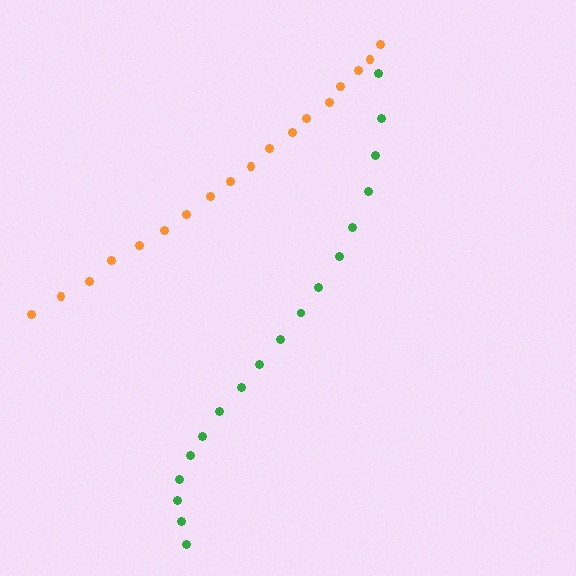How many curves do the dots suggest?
There are 2 distinct paths.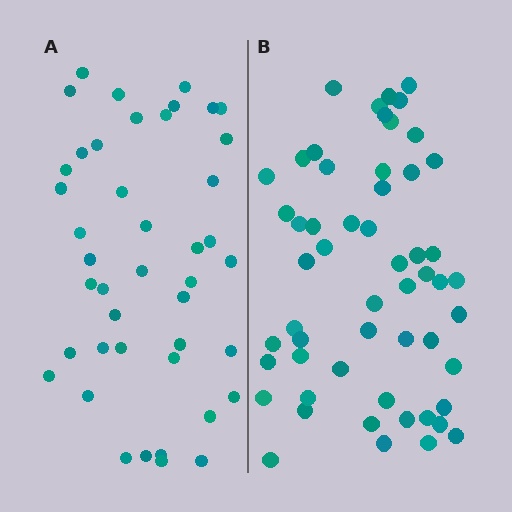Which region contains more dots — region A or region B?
Region B (the right region) has more dots.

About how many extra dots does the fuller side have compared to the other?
Region B has roughly 12 or so more dots than region A.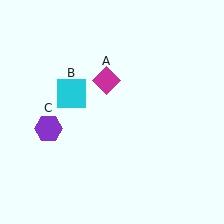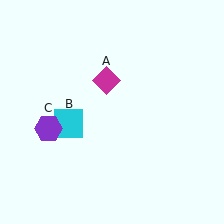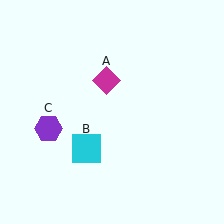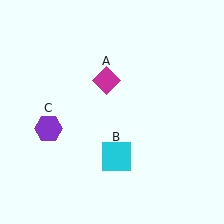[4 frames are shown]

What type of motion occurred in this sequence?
The cyan square (object B) rotated counterclockwise around the center of the scene.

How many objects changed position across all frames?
1 object changed position: cyan square (object B).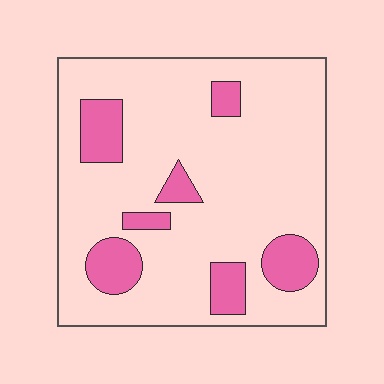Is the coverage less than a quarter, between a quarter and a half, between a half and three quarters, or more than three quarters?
Less than a quarter.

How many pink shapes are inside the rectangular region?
7.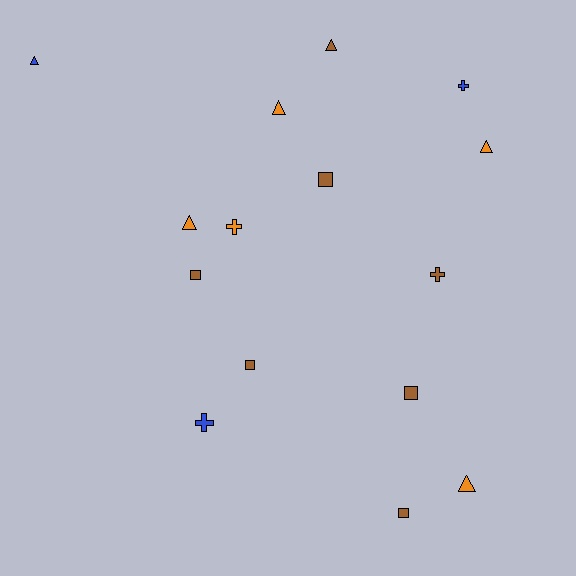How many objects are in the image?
There are 15 objects.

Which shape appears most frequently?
Triangle, with 6 objects.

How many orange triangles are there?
There are 4 orange triangles.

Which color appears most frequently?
Brown, with 7 objects.